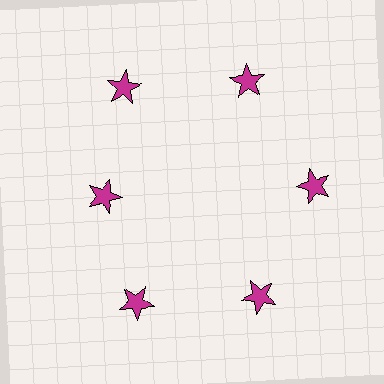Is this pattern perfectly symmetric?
No. The 6 magenta stars are arranged in a ring, but one element near the 9 o'clock position is pulled inward toward the center, breaking the 6-fold rotational symmetry.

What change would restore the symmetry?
The symmetry would be restored by moving it outward, back onto the ring so that all 6 stars sit at equal angles and equal distance from the center.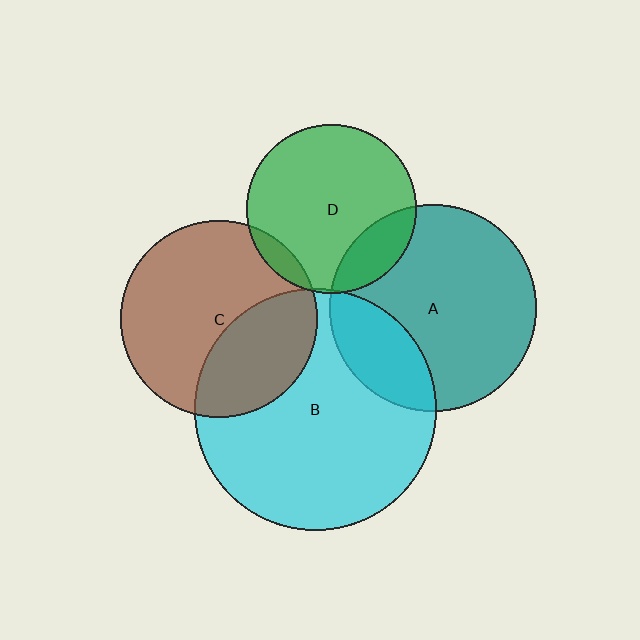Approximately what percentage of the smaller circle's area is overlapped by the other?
Approximately 5%.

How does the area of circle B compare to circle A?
Approximately 1.4 times.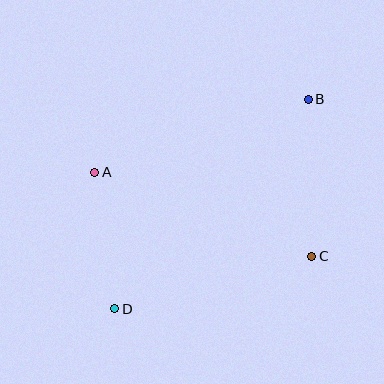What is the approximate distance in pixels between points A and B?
The distance between A and B is approximately 226 pixels.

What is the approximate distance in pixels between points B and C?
The distance between B and C is approximately 157 pixels.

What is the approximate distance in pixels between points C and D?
The distance between C and D is approximately 204 pixels.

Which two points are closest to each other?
Points A and D are closest to each other.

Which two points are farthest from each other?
Points B and D are farthest from each other.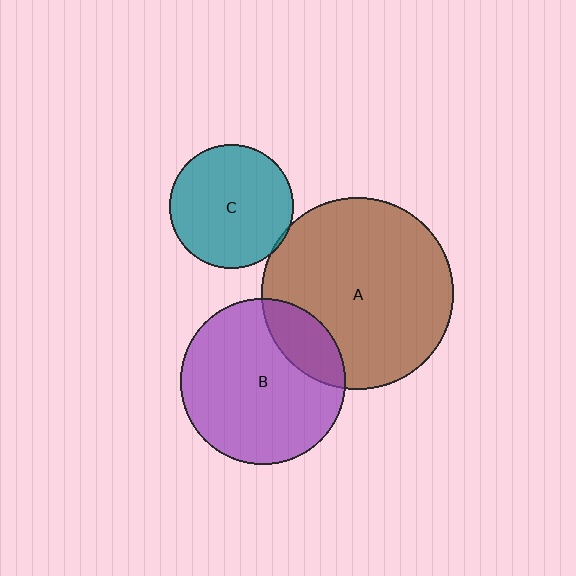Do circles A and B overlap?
Yes.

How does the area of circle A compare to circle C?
Approximately 2.4 times.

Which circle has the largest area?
Circle A (brown).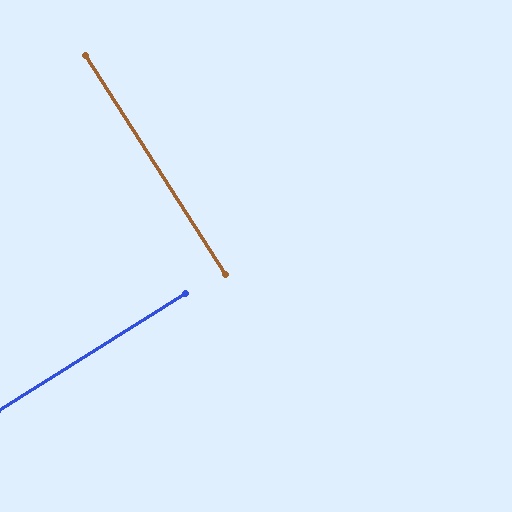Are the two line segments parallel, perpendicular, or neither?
Perpendicular — they meet at approximately 89°.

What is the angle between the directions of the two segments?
Approximately 89 degrees.